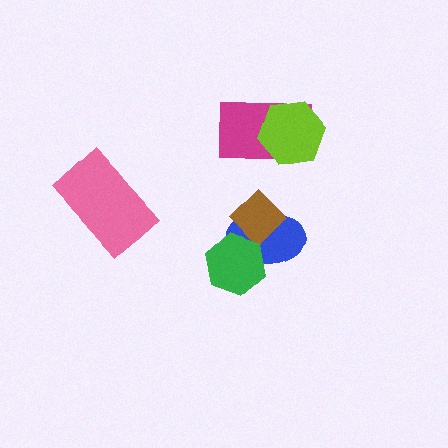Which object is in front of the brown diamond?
The green hexagon is in front of the brown diamond.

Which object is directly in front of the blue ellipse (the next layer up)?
The brown diamond is directly in front of the blue ellipse.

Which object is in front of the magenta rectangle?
The lime hexagon is in front of the magenta rectangle.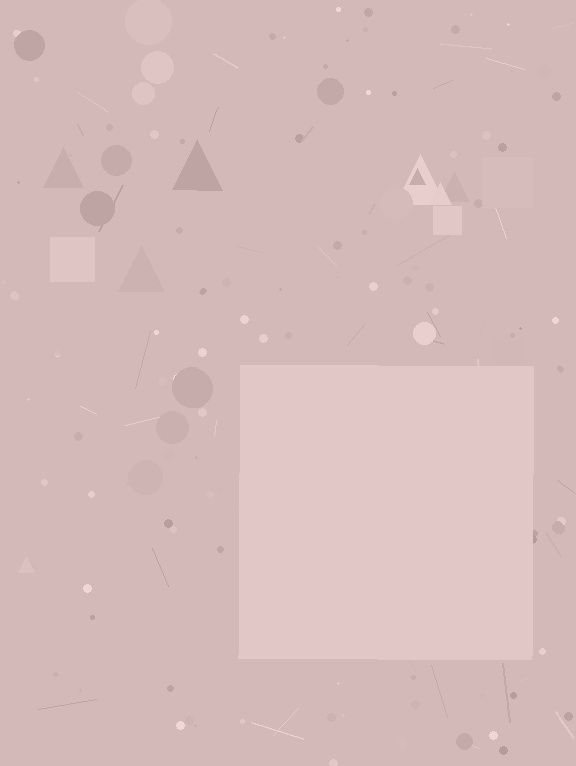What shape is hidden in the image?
A square is hidden in the image.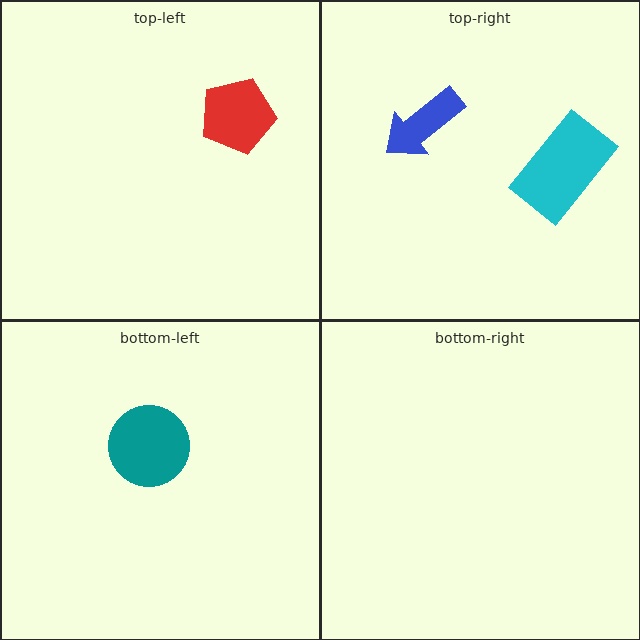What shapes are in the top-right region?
The cyan rectangle, the blue arrow.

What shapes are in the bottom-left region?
The teal circle.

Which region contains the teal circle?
The bottom-left region.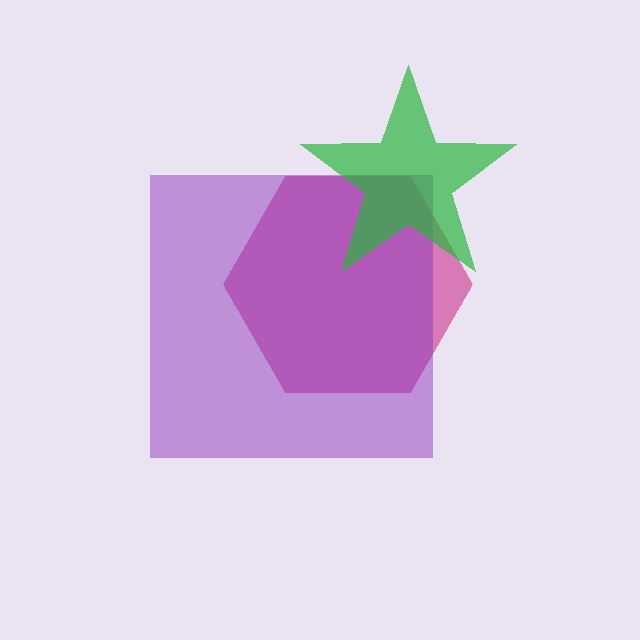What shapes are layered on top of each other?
The layered shapes are: a magenta hexagon, a purple square, a green star.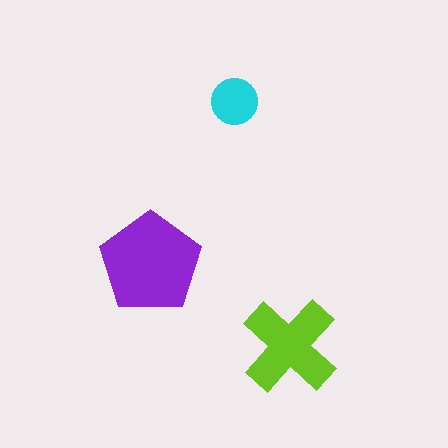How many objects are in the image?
There are 3 objects in the image.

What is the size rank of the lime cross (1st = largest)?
2nd.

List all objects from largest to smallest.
The purple pentagon, the lime cross, the cyan circle.